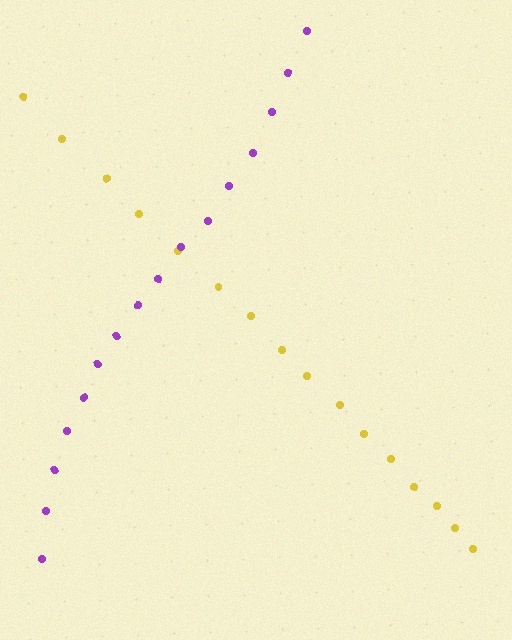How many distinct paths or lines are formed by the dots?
There are 2 distinct paths.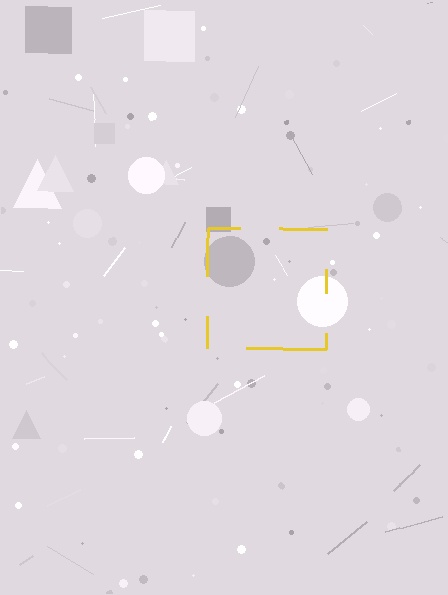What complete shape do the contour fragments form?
The contour fragments form a square.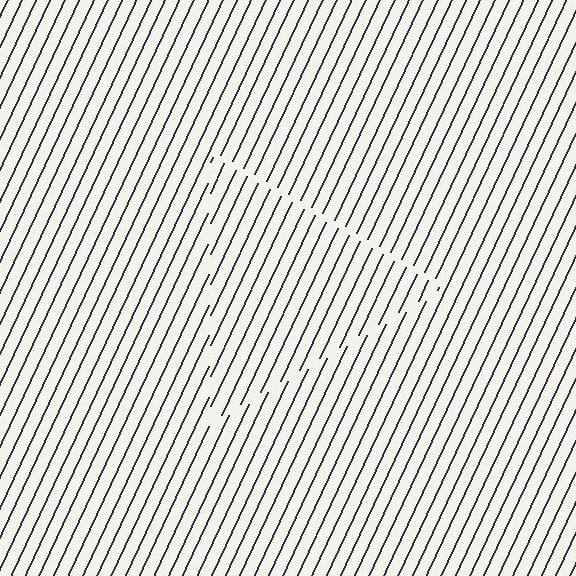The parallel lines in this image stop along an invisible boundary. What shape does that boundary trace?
An illusory triangle. The interior of the shape contains the same grating, shifted by half a period — the contour is defined by the phase discontinuity where line-ends from the inner and outer gratings abut.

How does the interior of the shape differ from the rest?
The interior of the shape contains the same grating, shifted by half a period — the contour is defined by the phase discontinuity where line-ends from the inner and outer gratings abut.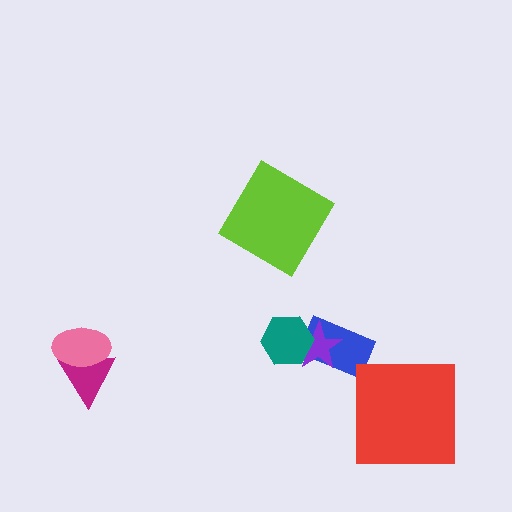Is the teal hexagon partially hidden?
No, no other shape covers it.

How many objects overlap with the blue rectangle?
2 objects overlap with the blue rectangle.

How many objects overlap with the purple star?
2 objects overlap with the purple star.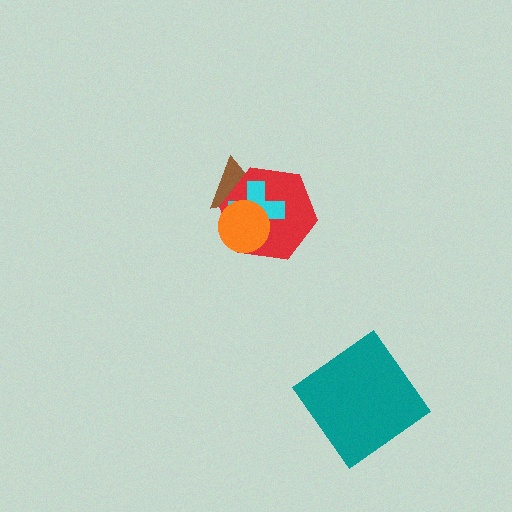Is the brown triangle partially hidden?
Yes, it is partially covered by another shape.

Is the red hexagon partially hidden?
Yes, it is partially covered by another shape.